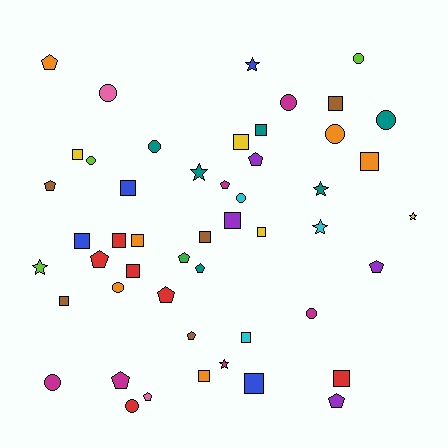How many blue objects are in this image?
There are 4 blue objects.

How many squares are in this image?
There are 18 squares.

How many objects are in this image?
There are 50 objects.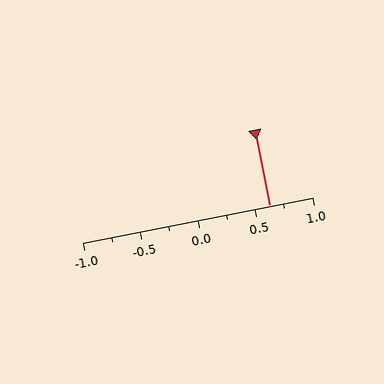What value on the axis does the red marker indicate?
The marker indicates approximately 0.62.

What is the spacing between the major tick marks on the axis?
The major ticks are spaced 0.5 apart.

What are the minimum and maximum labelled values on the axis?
The axis runs from -1.0 to 1.0.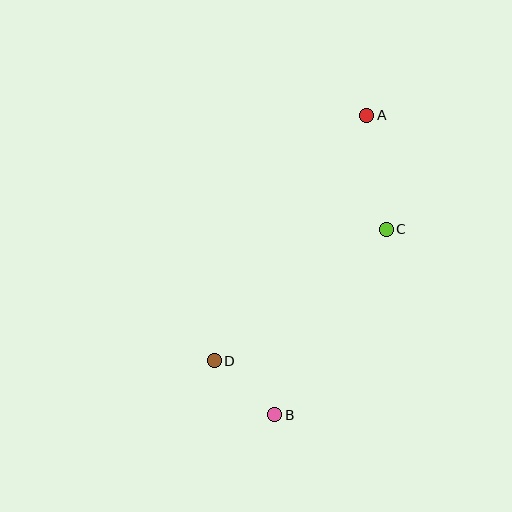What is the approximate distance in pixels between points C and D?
The distance between C and D is approximately 216 pixels.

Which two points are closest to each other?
Points B and D are closest to each other.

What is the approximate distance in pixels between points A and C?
The distance between A and C is approximately 116 pixels.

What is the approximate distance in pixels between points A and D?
The distance between A and D is approximately 289 pixels.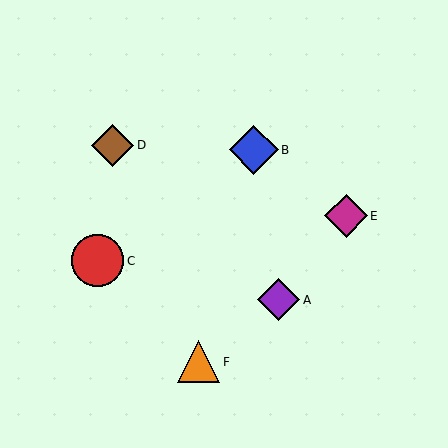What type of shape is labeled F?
Shape F is an orange triangle.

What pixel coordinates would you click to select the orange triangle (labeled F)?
Click at (199, 362) to select the orange triangle F.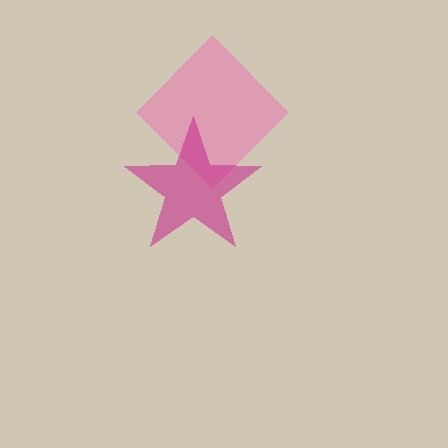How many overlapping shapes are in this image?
There are 2 overlapping shapes in the image.